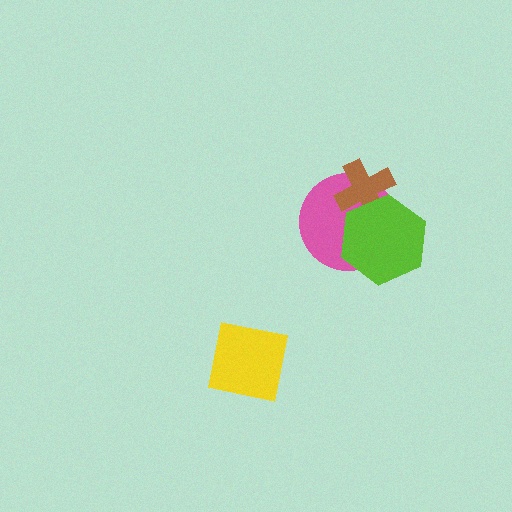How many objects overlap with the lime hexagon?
2 objects overlap with the lime hexagon.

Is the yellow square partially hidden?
No, no other shape covers it.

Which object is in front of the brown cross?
The lime hexagon is in front of the brown cross.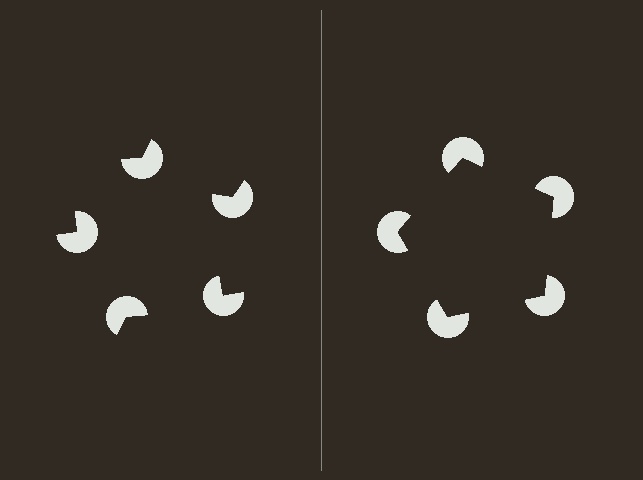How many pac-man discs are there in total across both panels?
10 — 5 on each side.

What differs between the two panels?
The pac-man discs are positioned identically on both sides; only the wedge orientations differ. On the right they align to a pentagon; on the left they are misaligned.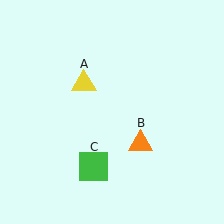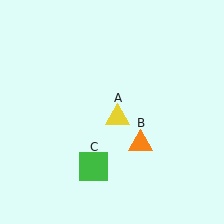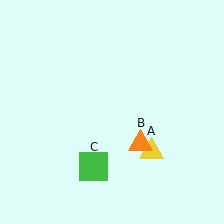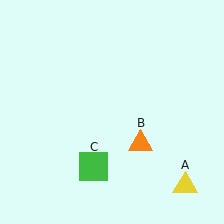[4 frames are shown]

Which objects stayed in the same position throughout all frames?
Orange triangle (object B) and green square (object C) remained stationary.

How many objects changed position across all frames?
1 object changed position: yellow triangle (object A).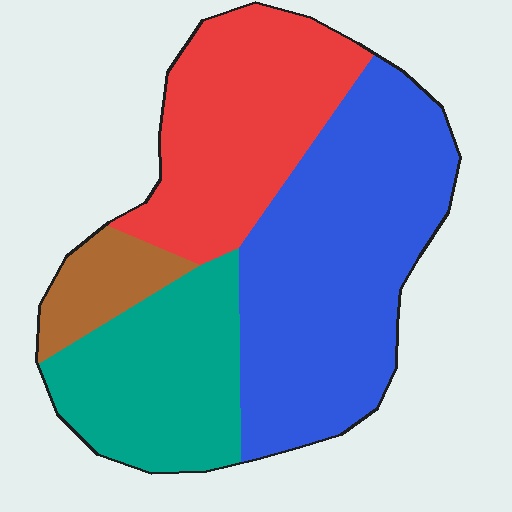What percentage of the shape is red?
Red takes up about one quarter (1/4) of the shape.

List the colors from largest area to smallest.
From largest to smallest: blue, red, teal, brown.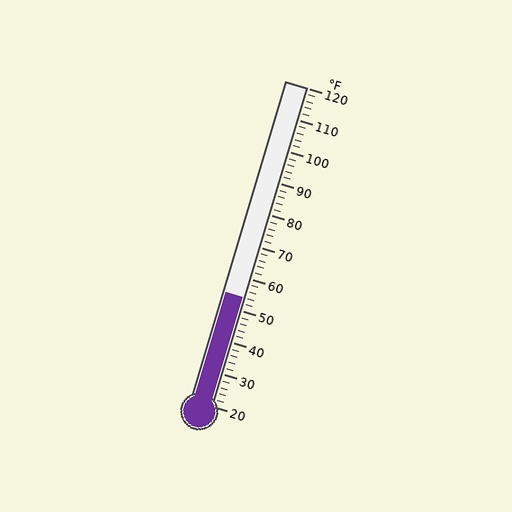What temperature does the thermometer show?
The thermometer shows approximately 54°F.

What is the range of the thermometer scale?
The thermometer scale ranges from 20°F to 120°F.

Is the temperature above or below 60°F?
The temperature is below 60°F.